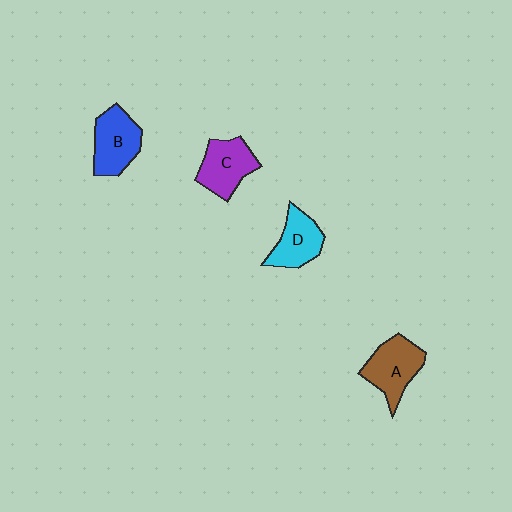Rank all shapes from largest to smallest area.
From largest to smallest: A (brown), B (blue), C (purple), D (cyan).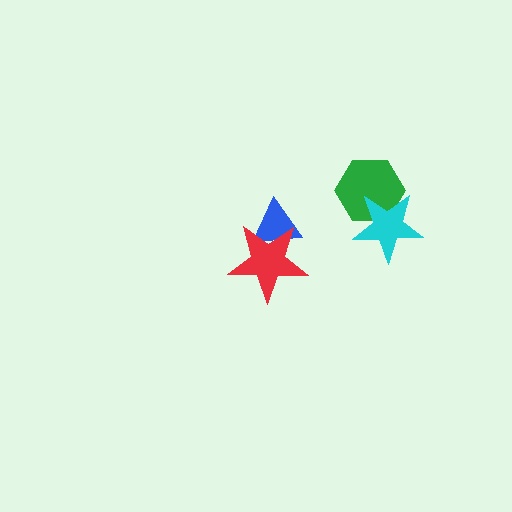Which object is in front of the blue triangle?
The red star is in front of the blue triangle.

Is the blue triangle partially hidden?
Yes, it is partially covered by another shape.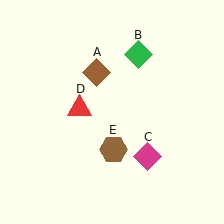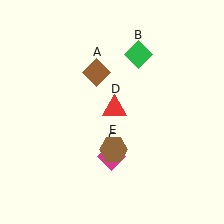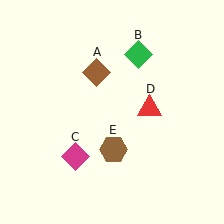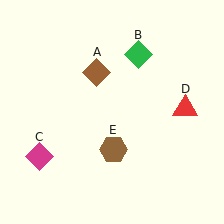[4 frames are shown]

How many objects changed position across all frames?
2 objects changed position: magenta diamond (object C), red triangle (object D).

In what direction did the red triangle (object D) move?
The red triangle (object D) moved right.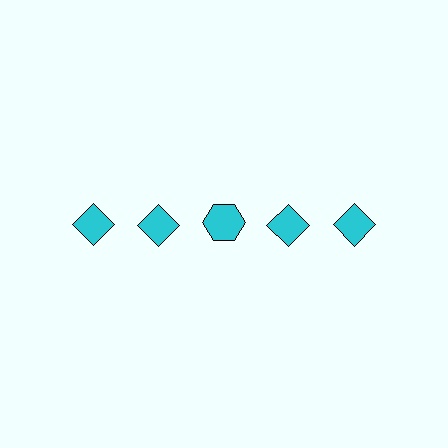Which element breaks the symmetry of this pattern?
The cyan hexagon in the top row, center column breaks the symmetry. All other shapes are cyan diamonds.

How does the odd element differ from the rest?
It has a different shape: hexagon instead of diamond.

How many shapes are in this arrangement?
There are 5 shapes arranged in a grid pattern.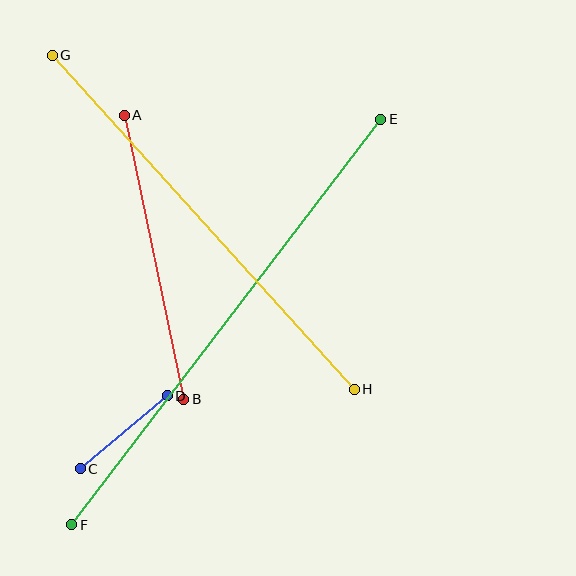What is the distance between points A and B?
The distance is approximately 290 pixels.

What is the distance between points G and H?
The distance is approximately 450 pixels.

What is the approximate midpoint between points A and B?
The midpoint is at approximately (154, 257) pixels.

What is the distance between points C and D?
The distance is approximately 113 pixels.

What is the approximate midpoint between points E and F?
The midpoint is at approximately (226, 322) pixels.